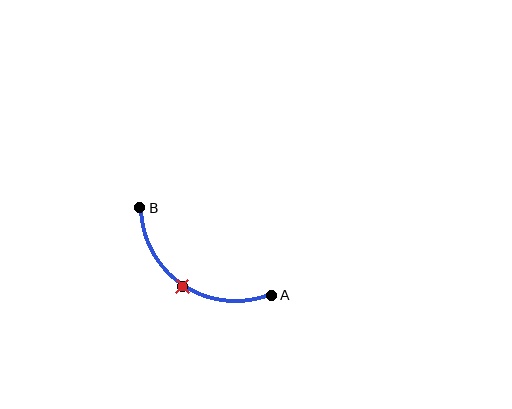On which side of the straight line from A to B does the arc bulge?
The arc bulges below and to the left of the straight line connecting A and B.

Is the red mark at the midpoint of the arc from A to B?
Yes. The red mark lies on the arc at equal arc-length from both A and B — it is the arc midpoint.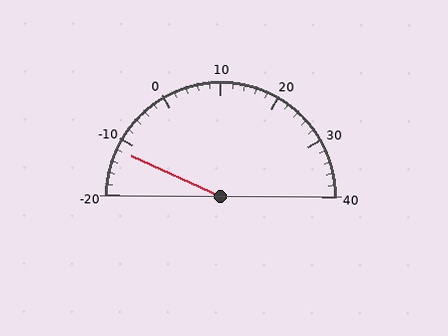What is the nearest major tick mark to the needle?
The nearest major tick mark is -10.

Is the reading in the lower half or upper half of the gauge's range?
The reading is in the lower half of the range (-20 to 40).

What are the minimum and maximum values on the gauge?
The gauge ranges from -20 to 40.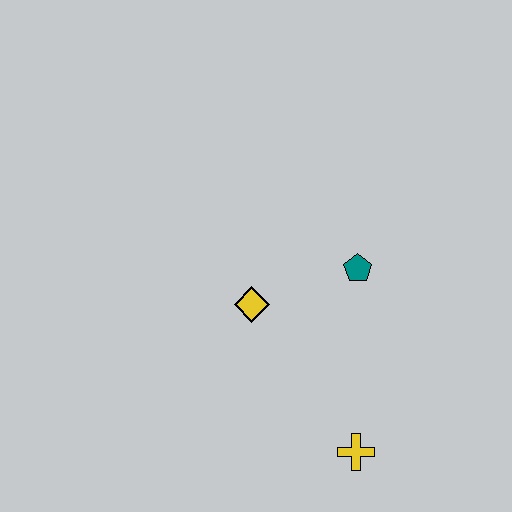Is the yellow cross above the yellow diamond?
No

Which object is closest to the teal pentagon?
The yellow diamond is closest to the teal pentagon.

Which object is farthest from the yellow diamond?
The yellow cross is farthest from the yellow diamond.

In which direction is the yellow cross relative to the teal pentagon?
The yellow cross is below the teal pentagon.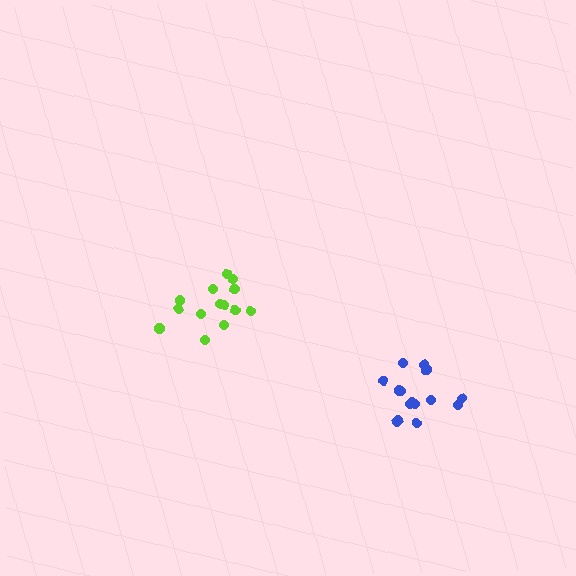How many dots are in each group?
Group 1: 15 dots, Group 2: 14 dots (29 total).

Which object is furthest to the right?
The blue cluster is rightmost.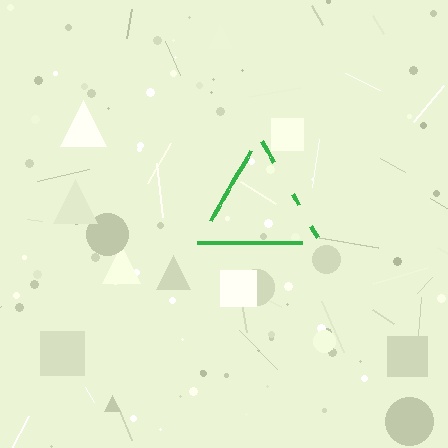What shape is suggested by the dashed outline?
The dashed outline suggests a triangle.